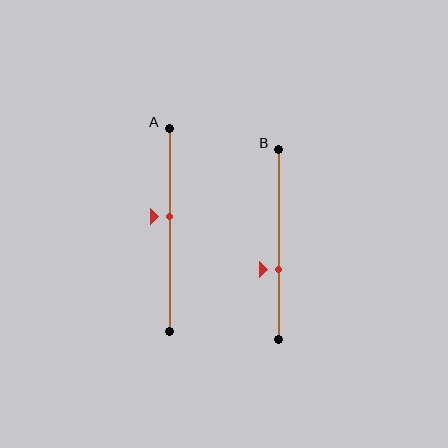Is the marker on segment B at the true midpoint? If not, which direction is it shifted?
No, the marker on segment B is shifted downward by about 13% of the segment length.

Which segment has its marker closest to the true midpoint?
Segment A has its marker closest to the true midpoint.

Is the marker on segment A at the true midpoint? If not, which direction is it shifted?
No, the marker on segment A is shifted upward by about 7% of the segment length.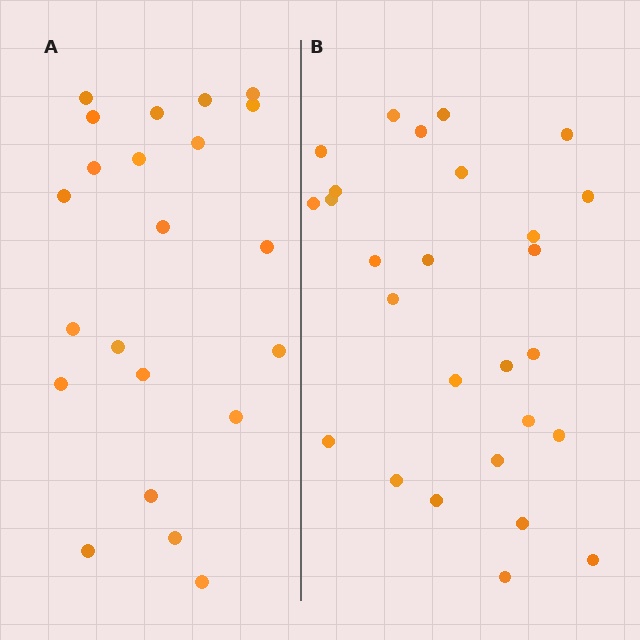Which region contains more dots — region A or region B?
Region B (the right region) has more dots.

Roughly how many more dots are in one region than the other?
Region B has about 5 more dots than region A.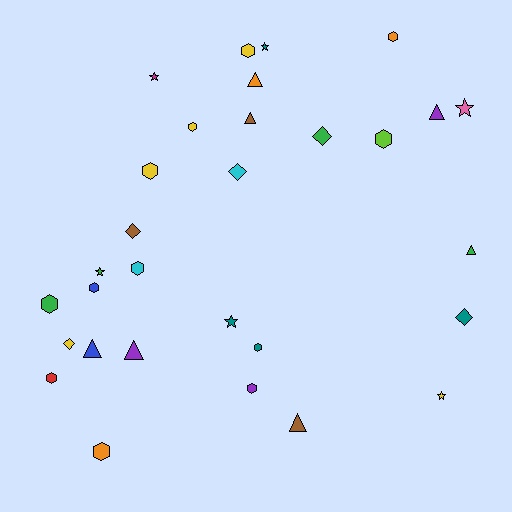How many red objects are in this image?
There is 1 red object.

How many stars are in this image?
There are 6 stars.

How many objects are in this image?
There are 30 objects.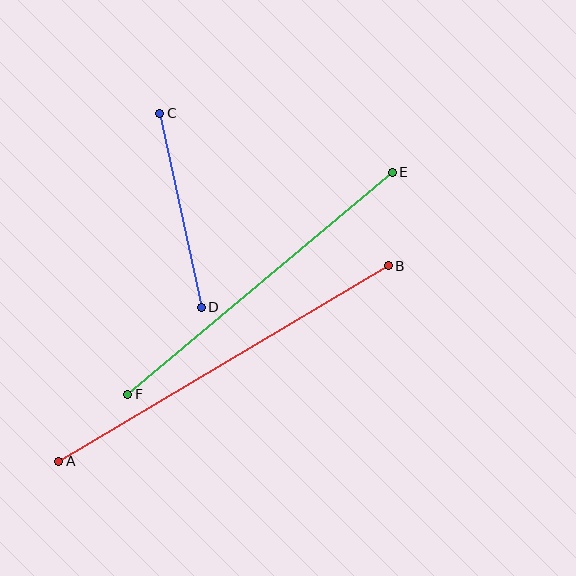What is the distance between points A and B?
The distance is approximately 383 pixels.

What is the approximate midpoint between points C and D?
The midpoint is at approximately (180, 210) pixels.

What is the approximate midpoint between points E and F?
The midpoint is at approximately (260, 283) pixels.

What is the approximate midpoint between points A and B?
The midpoint is at approximately (223, 363) pixels.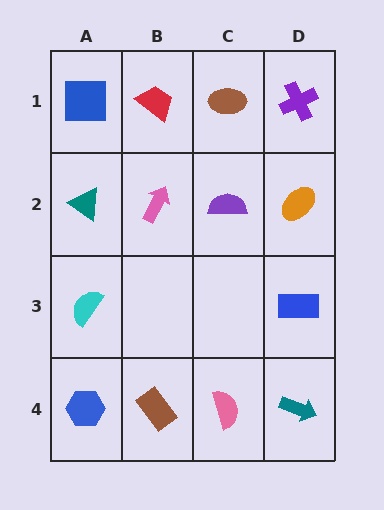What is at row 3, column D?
A blue rectangle.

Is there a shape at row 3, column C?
No, that cell is empty.